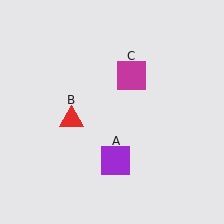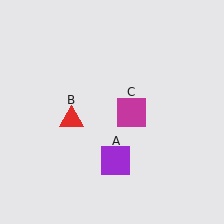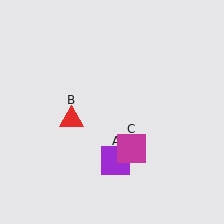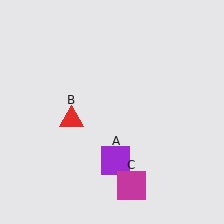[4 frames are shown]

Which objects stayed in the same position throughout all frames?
Purple square (object A) and red triangle (object B) remained stationary.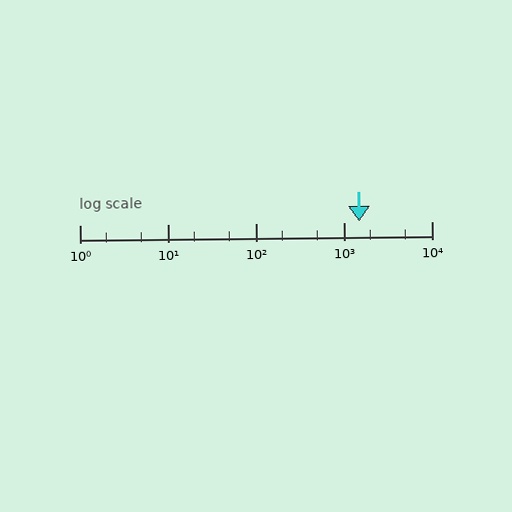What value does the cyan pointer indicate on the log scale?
The pointer indicates approximately 1500.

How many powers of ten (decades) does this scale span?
The scale spans 4 decades, from 1 to 10000.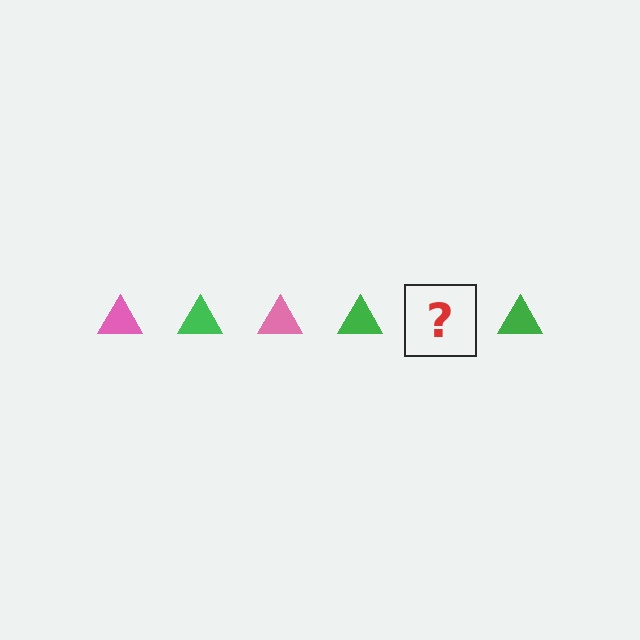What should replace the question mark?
The question mark should be replaced with a pink triangle.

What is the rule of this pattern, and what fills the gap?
The rule is that the pattern cycles through pink, green triangles. The gap should be filled with a pink triangle.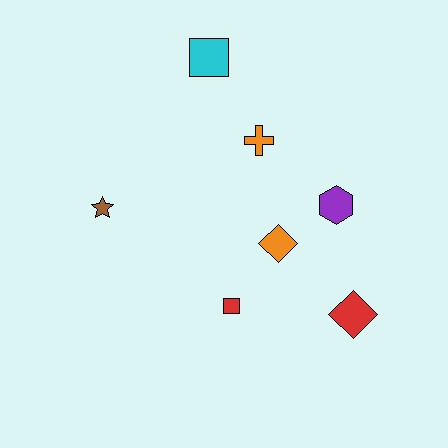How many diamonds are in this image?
There are 2 diamonds.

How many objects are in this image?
There are 7 objects.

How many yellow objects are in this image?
There are no yellow objects.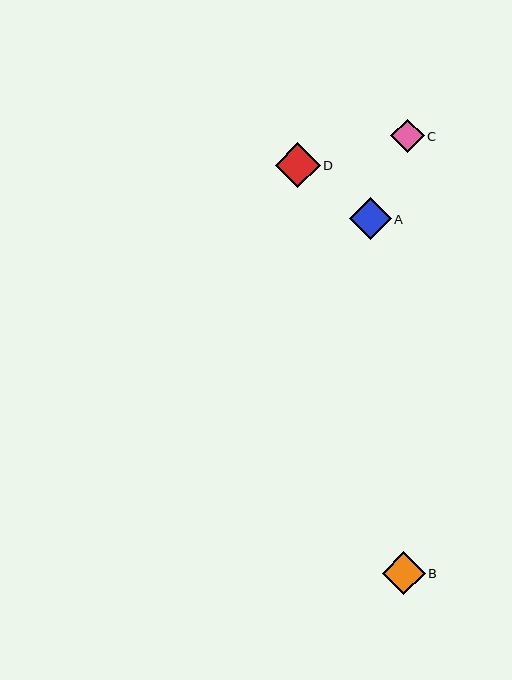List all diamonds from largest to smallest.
From largest to smallest: D, B, A, C.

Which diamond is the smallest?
Diamond C is the smallest with a size of approximately 33 pixels.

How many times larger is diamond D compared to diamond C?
Diamond D is approximately 1.3 times the size of diamond C.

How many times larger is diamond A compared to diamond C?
Diamond A is approximately 1.3 times the size of diamond C.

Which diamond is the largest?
Diamond D is the largest with a size of approximately 45 pixels.